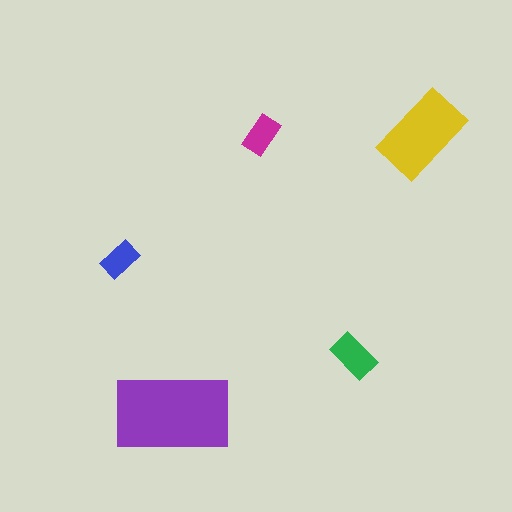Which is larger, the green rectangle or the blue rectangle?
The green one.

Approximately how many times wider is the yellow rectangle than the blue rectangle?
About 2.5 times wider.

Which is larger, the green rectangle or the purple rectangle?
The purple one.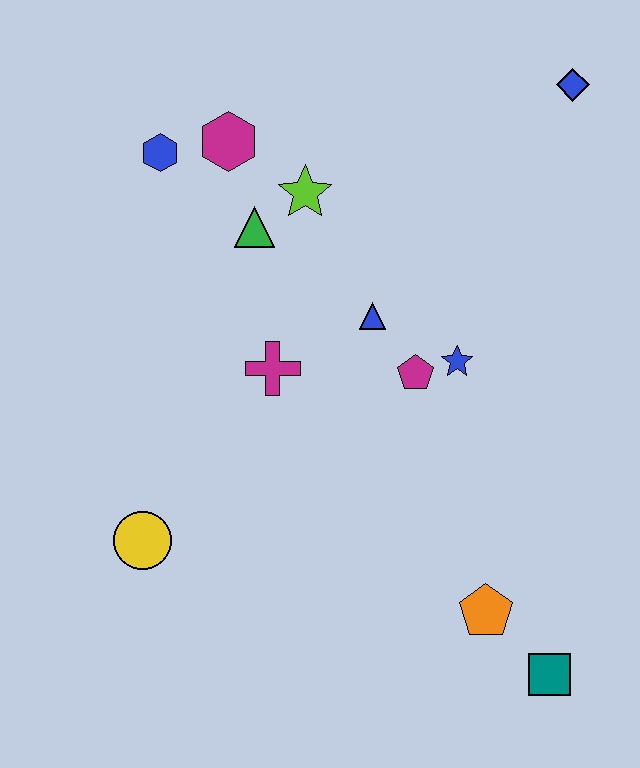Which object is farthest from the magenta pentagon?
The blue hexagon is farthest from the magenta pentagon.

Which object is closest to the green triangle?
The lime star is closest to the green triangle.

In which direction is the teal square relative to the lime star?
The teal square is below the lime star.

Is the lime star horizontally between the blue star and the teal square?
No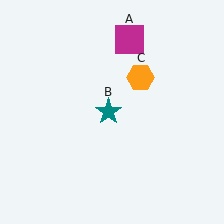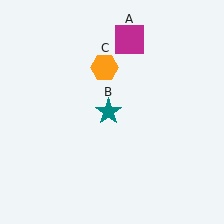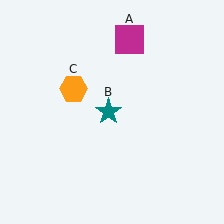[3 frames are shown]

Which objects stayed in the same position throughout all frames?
Magenta square (object A) and teal star (object B) remained stationary.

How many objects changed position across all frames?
1 object changed position: orange hexagon (object C).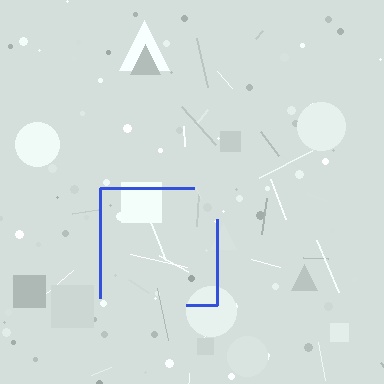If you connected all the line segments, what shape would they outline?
They would outline a square.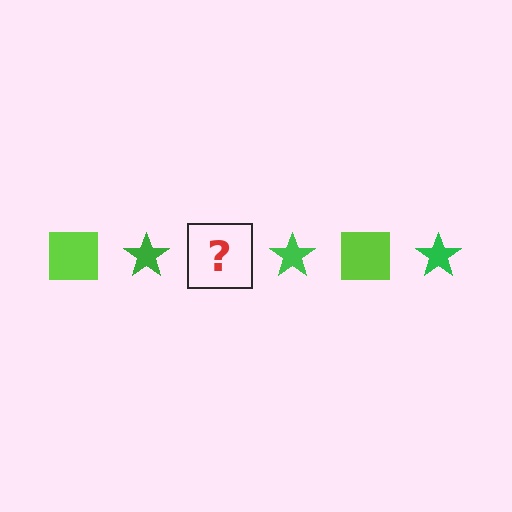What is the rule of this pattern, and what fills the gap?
The rule is that the pattern alternates between lime square and green star. The gap should be filled with a lime square.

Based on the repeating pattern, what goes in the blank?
The blank should be a lime square.